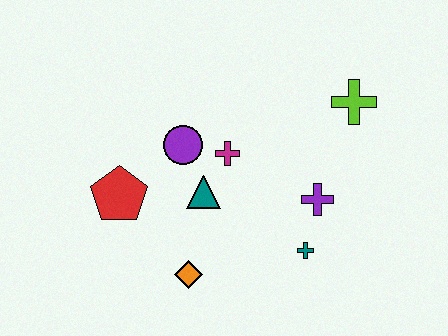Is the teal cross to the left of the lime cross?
Yes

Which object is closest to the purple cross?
The teal cross is closest to the purple cross.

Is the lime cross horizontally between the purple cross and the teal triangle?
No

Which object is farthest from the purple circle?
The lime cross is farthest from the purple circle.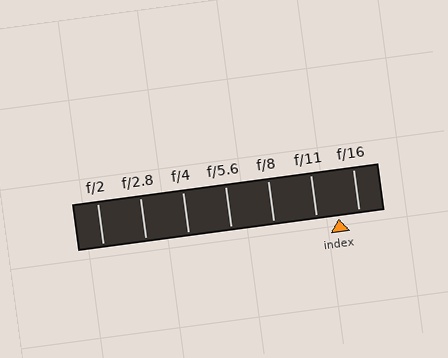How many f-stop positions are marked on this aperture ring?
There are 7 f-stop positions marked.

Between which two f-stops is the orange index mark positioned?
The index mark is between f/11 and f/16.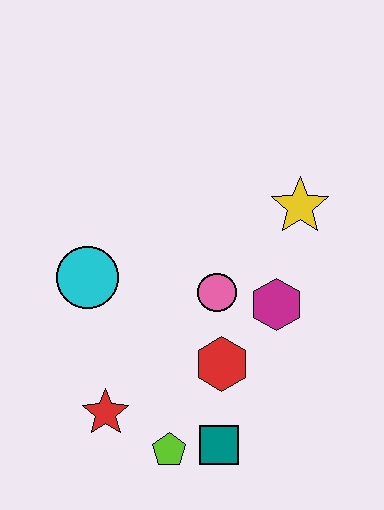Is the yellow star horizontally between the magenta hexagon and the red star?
No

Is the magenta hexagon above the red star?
Yes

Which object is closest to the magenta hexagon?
The pink circle is closest to the magenta hexagon.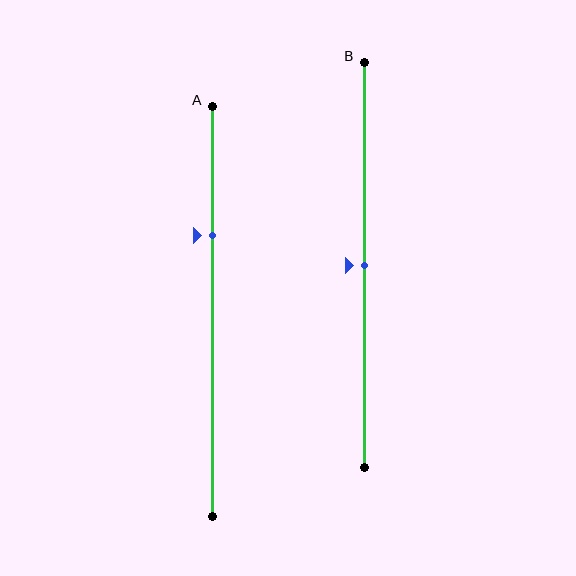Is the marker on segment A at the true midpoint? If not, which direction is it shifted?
No, the marker on segment A is shifted upward by about 18% of the segment length.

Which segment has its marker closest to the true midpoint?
Segment B has its marker closest to the true midpoint.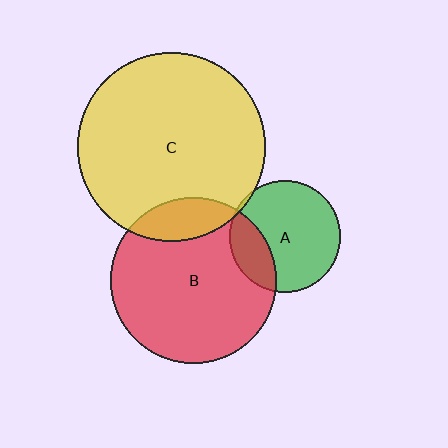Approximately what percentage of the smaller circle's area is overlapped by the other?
Approximately 5%.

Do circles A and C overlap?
Yes.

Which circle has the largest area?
Circle C (yellow).